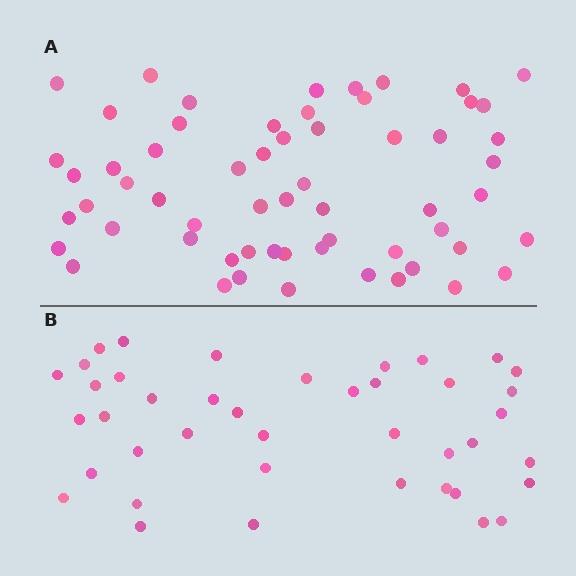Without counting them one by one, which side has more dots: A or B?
Region A (the top region) has more dots.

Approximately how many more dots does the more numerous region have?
Region A has approximately 20 more dots than region B.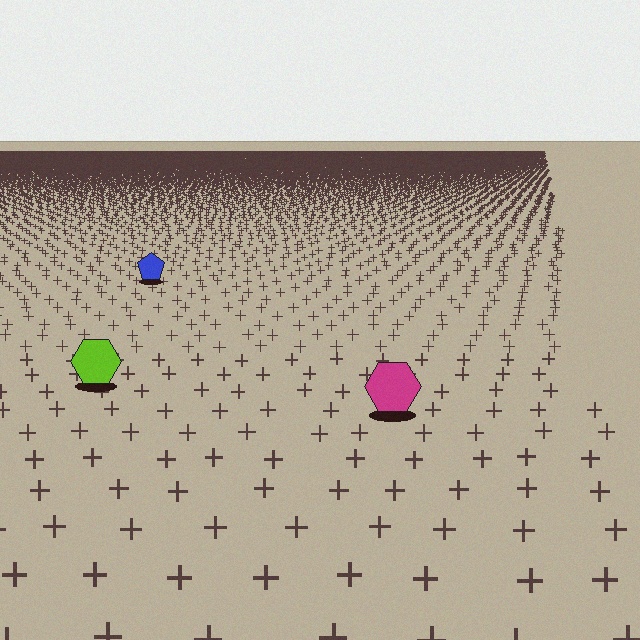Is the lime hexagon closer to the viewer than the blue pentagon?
Yes. The lime hexagon is closer — you can tell from the texture gradient: the ground texture is coarser near it.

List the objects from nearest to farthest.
From nearest to farthest: the magenta hexagon, the lime hexagon, the blue pentagon.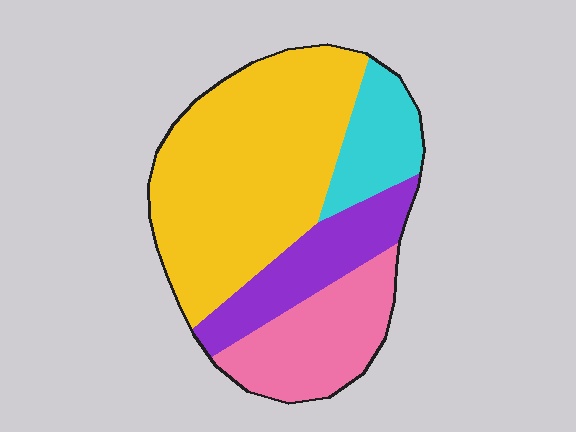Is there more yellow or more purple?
Yellow.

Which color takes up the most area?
Yellow, at roughly 50%.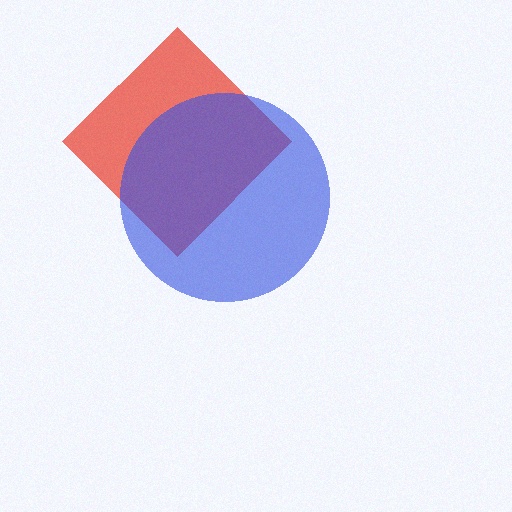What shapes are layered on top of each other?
The layered shapes are: a red diamond, a blue circle.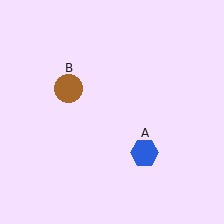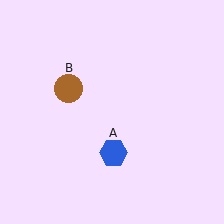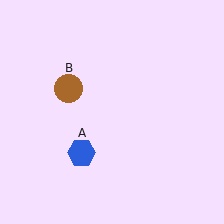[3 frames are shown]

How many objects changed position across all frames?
1 object changed position: blue hexagon (object A).